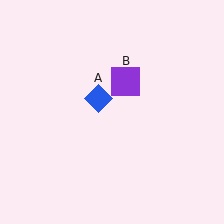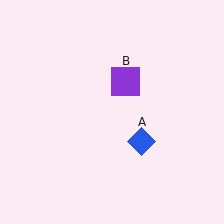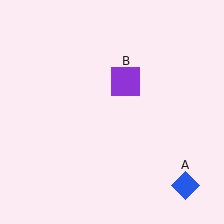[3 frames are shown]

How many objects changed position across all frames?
1 object changed position: blue diamond (object A).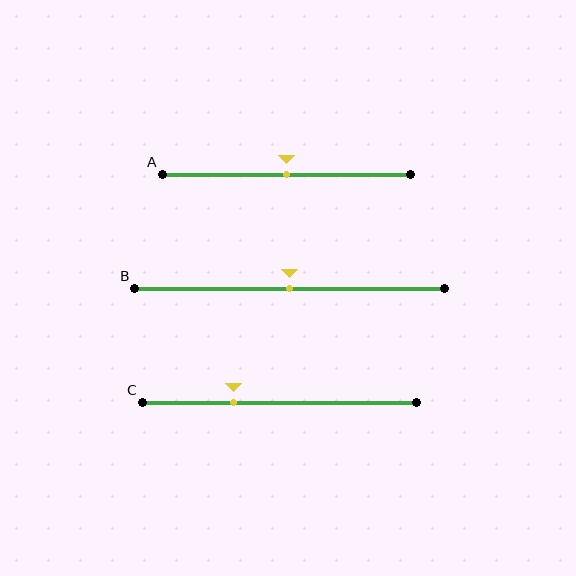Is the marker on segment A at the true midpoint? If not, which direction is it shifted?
Yes, the marker on segment A is at the true midpoint.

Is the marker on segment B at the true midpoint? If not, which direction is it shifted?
Yes, the marker on segment B is at the true midpoint.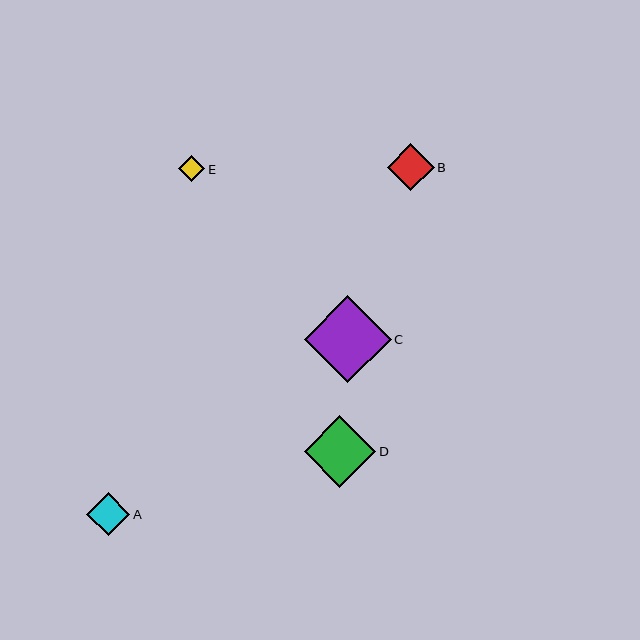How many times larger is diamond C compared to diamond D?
Diamond C is approximately 1.2 times the size of diamond D.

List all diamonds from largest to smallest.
From largest to smallest: C, D, B, A, E.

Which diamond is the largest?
Diamond C is the largest with a size of approximately 87 pixels.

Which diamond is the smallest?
Diamond E is the smallest with a size of approximately 27 pixels.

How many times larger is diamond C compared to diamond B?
Diamond C is approximately 1.9 times the size of diamond B.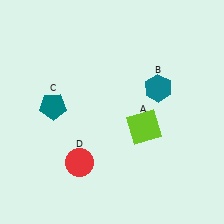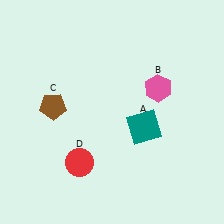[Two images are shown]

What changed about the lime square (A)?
In Image 1, A is lime. In Image 2, it changed to teal.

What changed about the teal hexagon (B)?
In Image 1, B is teal. In Image 2, it changed to pink.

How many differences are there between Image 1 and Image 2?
There are 3 differences between the two images.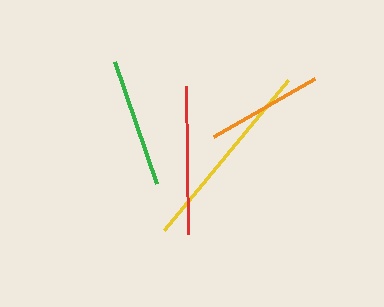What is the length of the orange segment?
The orange segment is approximately 116 pixels long.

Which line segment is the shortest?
The orange line is the shortest at approximately 116 pixels.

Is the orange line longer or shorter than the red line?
The red line is longer than the orange line.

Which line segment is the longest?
The yellow line is the longest at approximately 194 pixels.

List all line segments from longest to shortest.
From longest to shortest: yellow, red, green, orange.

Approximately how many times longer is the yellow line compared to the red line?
The yellow line is approximately 1.3 times the length of the red line.